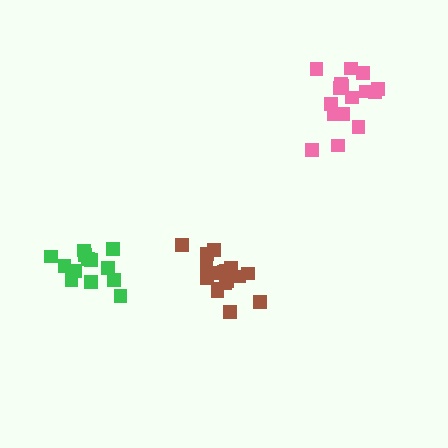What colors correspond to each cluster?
The clusters are colored: brown, green, pink.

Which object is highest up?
The pink cluster is topmost.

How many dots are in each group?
Group 1: 17 dots, Group 2: 13 dots, Group 3: 16 dots (46 total).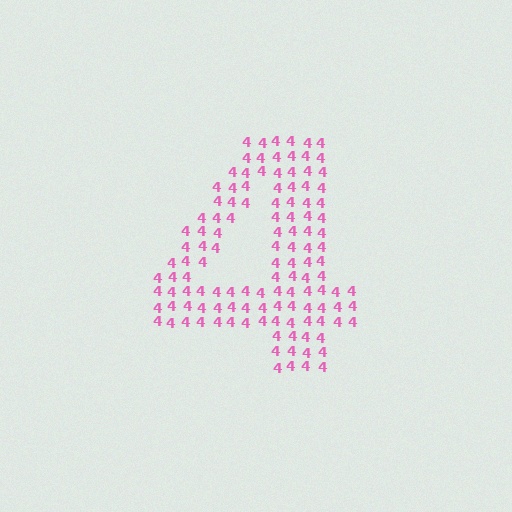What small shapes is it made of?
It is made of small digit 4's.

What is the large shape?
The large shape is the digit 4.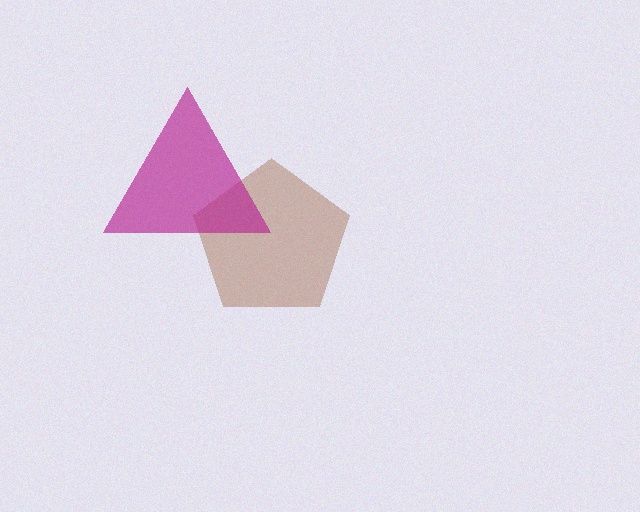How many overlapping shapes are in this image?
There are 2 overlapping shapes in the image.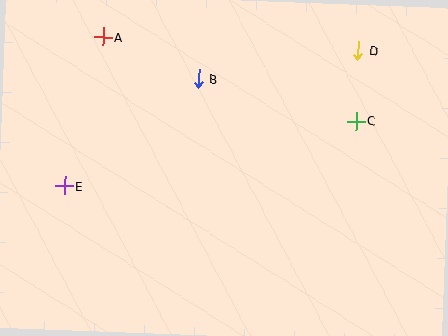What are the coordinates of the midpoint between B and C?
The midpoint between B and C is at (277, 100).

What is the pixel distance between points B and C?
The distance between B and C is 163 pixels.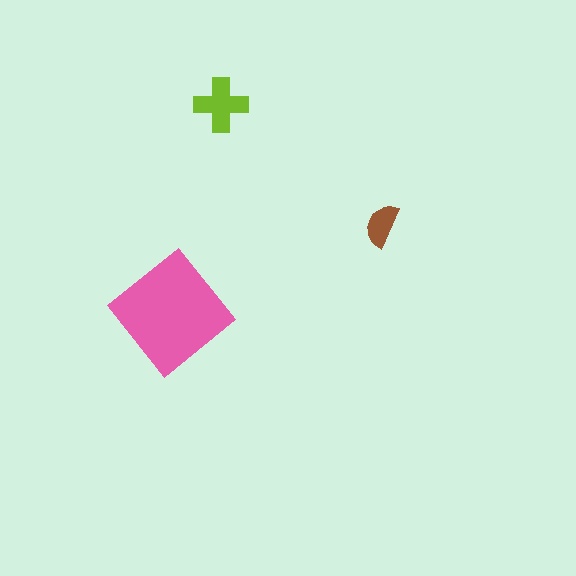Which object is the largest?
The pink diamond.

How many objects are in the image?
There are 3 objects in the image.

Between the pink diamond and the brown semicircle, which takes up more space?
The pink diamond.